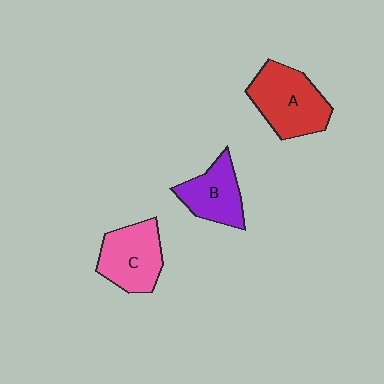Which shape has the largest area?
Shape A (red).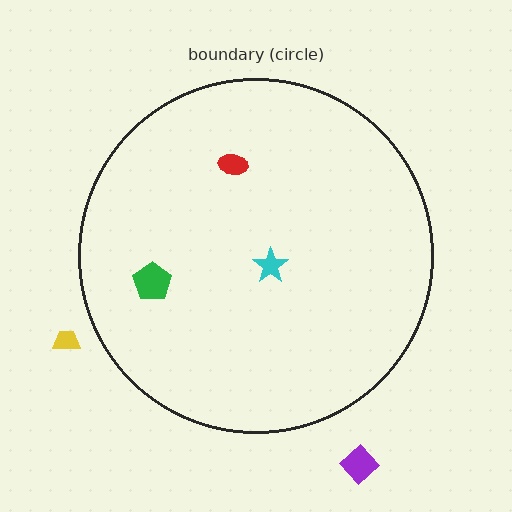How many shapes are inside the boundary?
3 inside, 2 outside.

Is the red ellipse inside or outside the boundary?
Inside.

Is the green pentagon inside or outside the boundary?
Inside.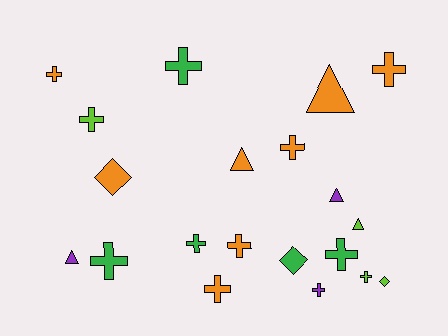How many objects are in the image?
There are 20 objects.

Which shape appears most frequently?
Cross, with 12 objects.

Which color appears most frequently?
Orange, with 8 objects.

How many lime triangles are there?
There is 1 lime triangle.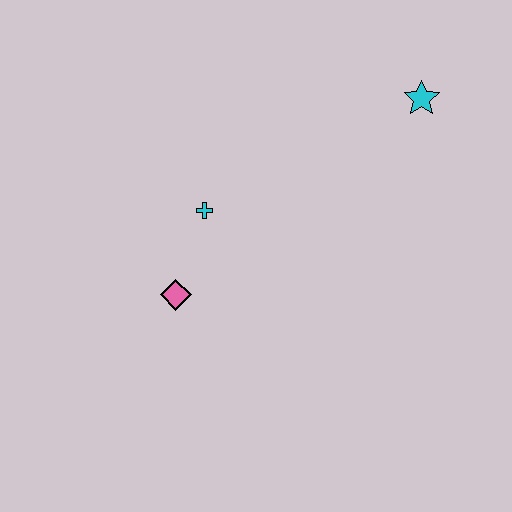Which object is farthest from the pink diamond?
The cyan star is farthest from the pink diamond.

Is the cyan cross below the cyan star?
Yes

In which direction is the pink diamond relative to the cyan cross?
The pink diamond is below the cyan cross.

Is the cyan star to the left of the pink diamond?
No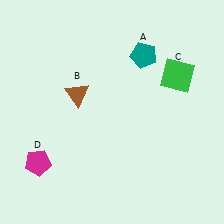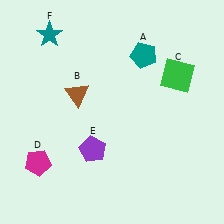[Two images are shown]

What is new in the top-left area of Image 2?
A teal star (F) was added in the top-left area of Image 2.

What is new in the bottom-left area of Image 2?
A purple pentagon (E) was added in the bottom-left area of Image 2.